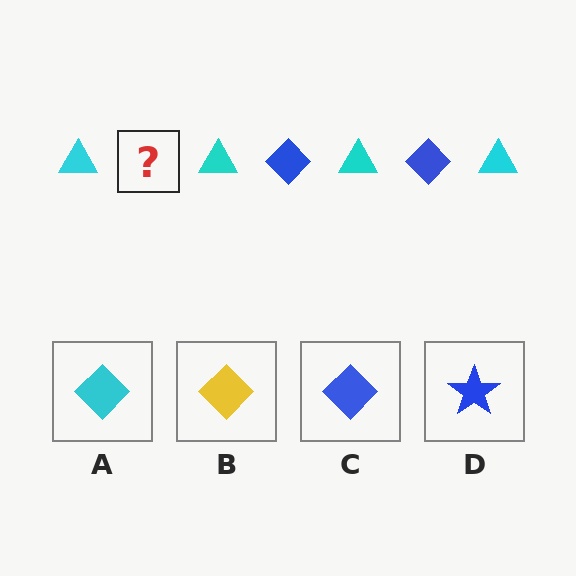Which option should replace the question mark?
Option C.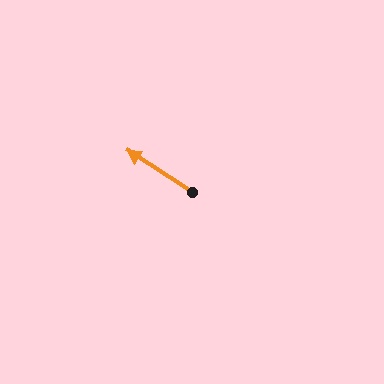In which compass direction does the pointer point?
Northwest.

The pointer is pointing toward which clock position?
Roughly 10 o'clock.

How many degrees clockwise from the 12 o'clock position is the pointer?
Approximately 303 degrees.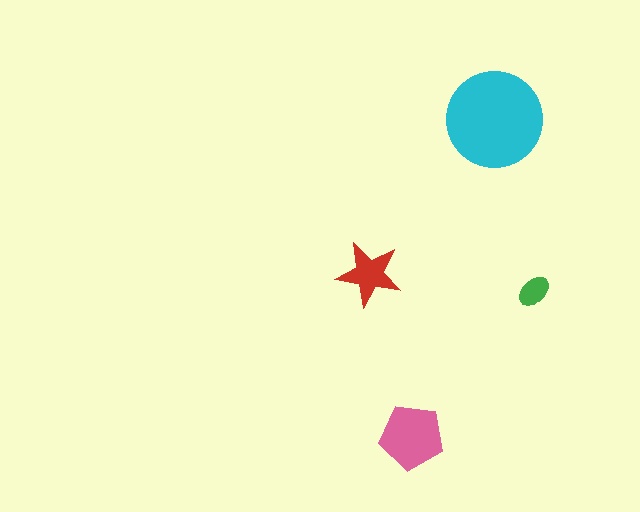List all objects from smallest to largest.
The green ellipse, the red star, the pink pentagon, the cyan circle.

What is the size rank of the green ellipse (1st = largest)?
4th.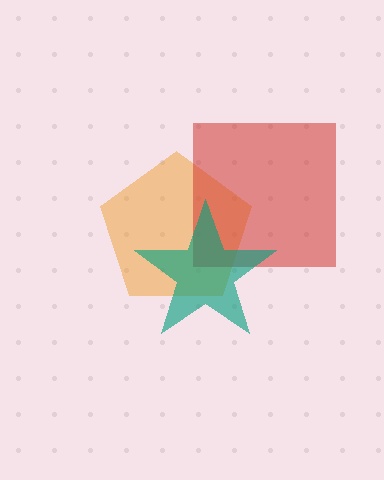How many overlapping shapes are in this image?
There are 3 overlapping shapes in the image.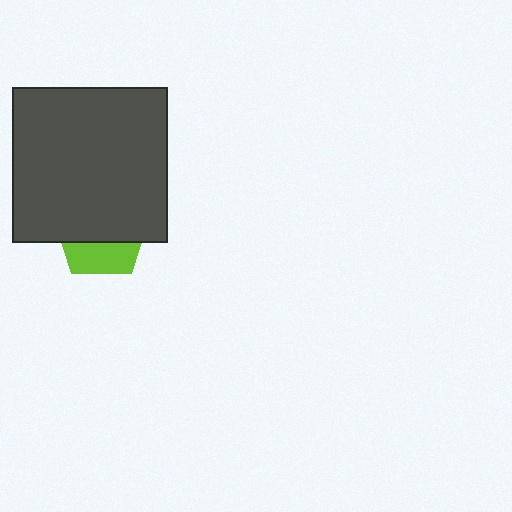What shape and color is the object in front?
The object in front is a dark gray square.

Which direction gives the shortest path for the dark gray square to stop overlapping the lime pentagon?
Moving up gives the shortest separation.